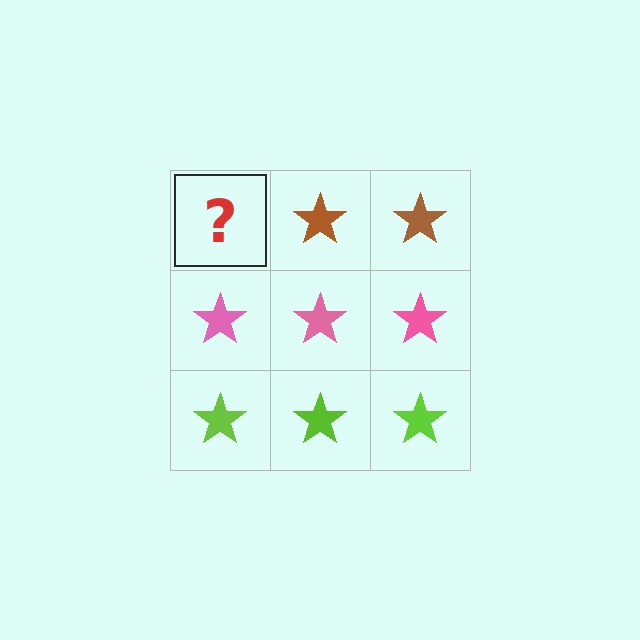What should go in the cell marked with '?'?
The missing cell should contain a brown star.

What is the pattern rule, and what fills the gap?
The rule is that each row has a consistent color. The gap should be filled with a brown star.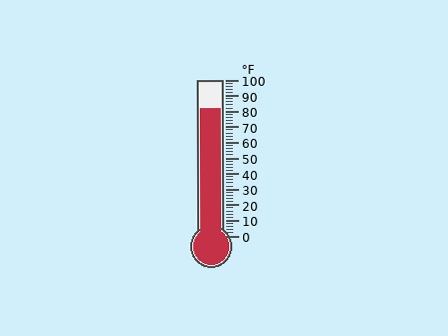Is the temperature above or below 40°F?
The temperature is above 40°F.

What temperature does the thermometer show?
The thermometer shows approximately 82°F.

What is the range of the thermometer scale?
The thermometer scale ranges from 0°F to 100°F.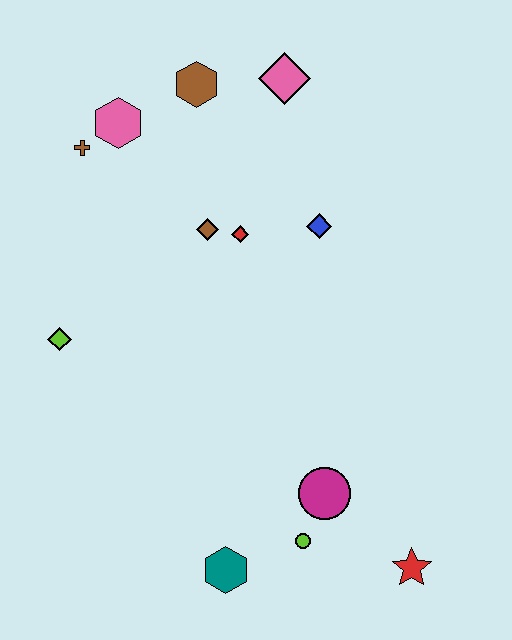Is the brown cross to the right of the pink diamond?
No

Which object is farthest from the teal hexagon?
The pink diamond is farthest from the teal hexagon.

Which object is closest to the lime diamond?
The brown diamond is closest to the lime diamond.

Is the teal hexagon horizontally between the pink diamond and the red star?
No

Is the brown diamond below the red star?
No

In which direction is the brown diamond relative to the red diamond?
The brown diamond is to the left of the red diamond.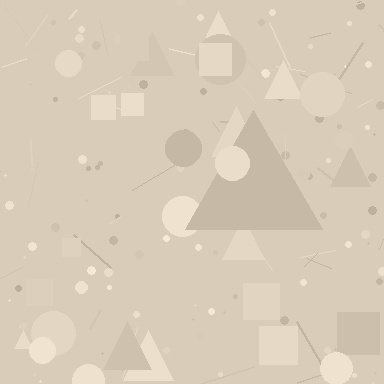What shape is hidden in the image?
A triangle is hidden in the image.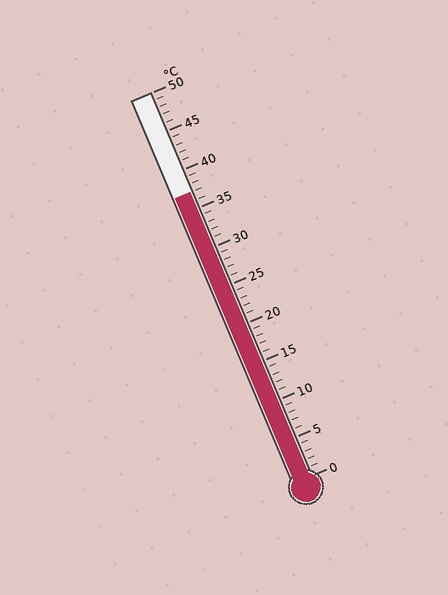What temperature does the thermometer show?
The thermometer shows approximately 37°C.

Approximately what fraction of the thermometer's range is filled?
The thermometer is filled to approximately 75% of its range.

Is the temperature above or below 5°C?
The temperature is above 5°C.